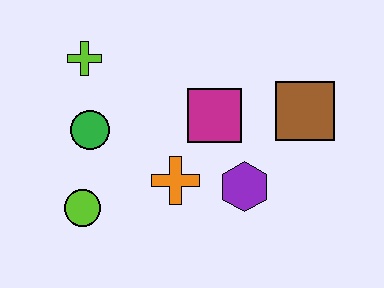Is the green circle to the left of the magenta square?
Yes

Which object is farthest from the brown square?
The lime circle is farthest from the brown square.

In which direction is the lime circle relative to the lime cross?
The lime circle is below the lime cross.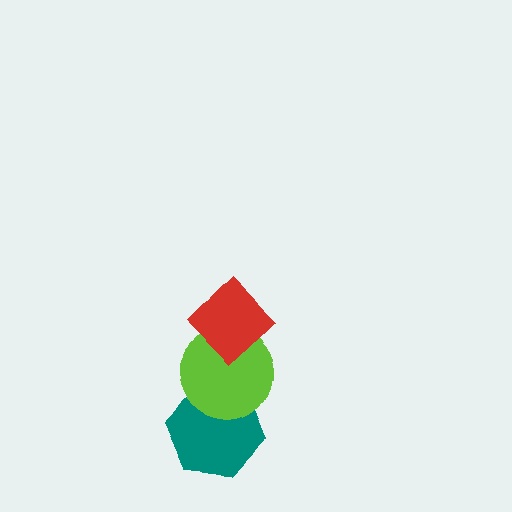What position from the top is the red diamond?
The red diamond is 1st from the top.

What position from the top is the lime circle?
The lime circle is 2nd from the top.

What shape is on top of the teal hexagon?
The lime circle is on top of the teal hexagon.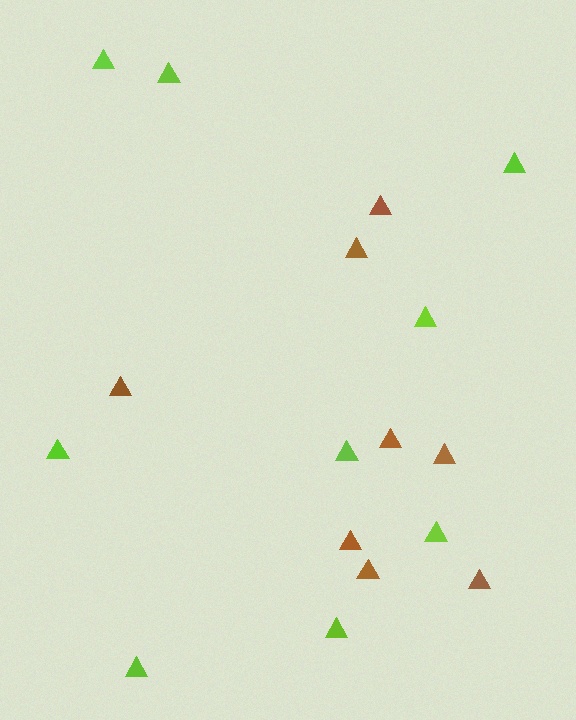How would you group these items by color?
There are 2 groups: one group of brown triangles (8) and one group of lime triangles (9).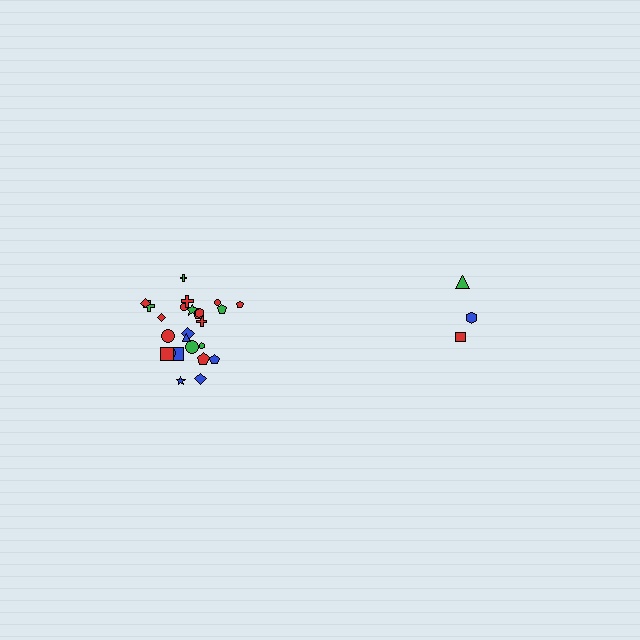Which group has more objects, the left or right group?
The left group.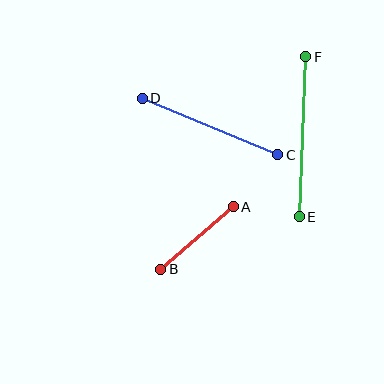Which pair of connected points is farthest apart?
Points E and F are farthest apart.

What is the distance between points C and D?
The distance is approximately 147 pixels.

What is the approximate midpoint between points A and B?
The midpoint is at approximately (197, 238) pixels.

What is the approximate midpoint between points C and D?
The midpoint is at approximately (210, 126) pixels.